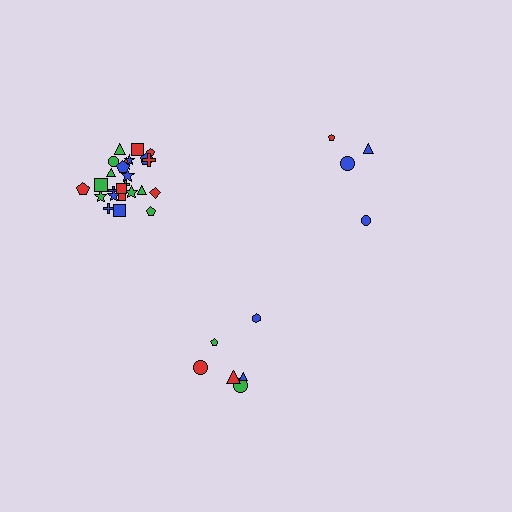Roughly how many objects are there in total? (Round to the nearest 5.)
Roughly 35 objects in total.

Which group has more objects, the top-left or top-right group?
The top-left group.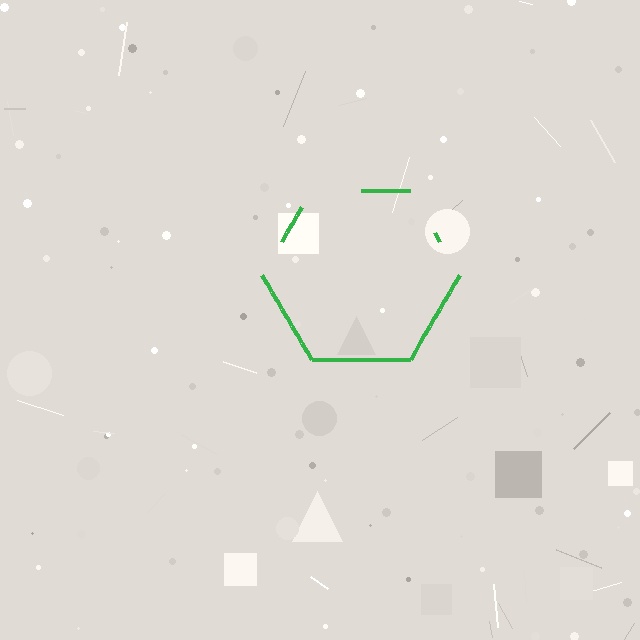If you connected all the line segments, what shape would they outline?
They would outline a hexagon.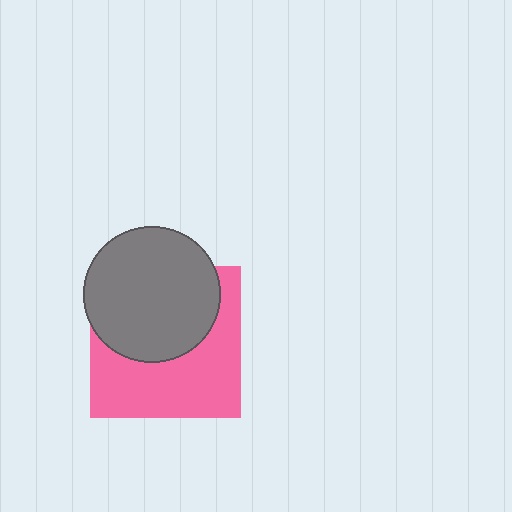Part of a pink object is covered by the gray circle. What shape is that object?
It is a square.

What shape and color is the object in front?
The object in front is a gray circle.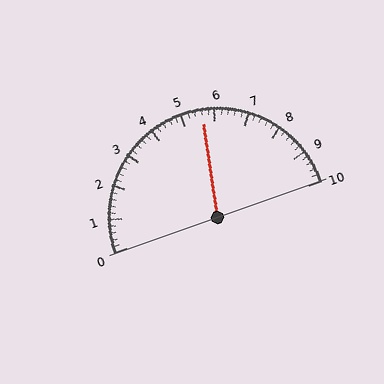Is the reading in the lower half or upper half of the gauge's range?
The reading is in the upper half of the range (0 to 10).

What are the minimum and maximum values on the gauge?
The gauge ranges from 0 to 10.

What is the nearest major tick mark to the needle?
The nearest major tick mark is 6.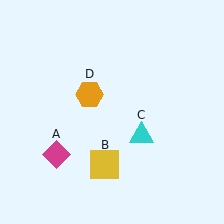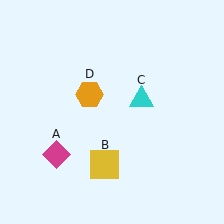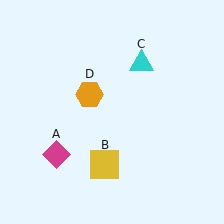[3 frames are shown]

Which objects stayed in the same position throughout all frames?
Magenta diamond (object A) and yellow square (object B) and orange hexagon (object D) remained stationary.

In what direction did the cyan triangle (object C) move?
The cyan triangle (object C) moved up.